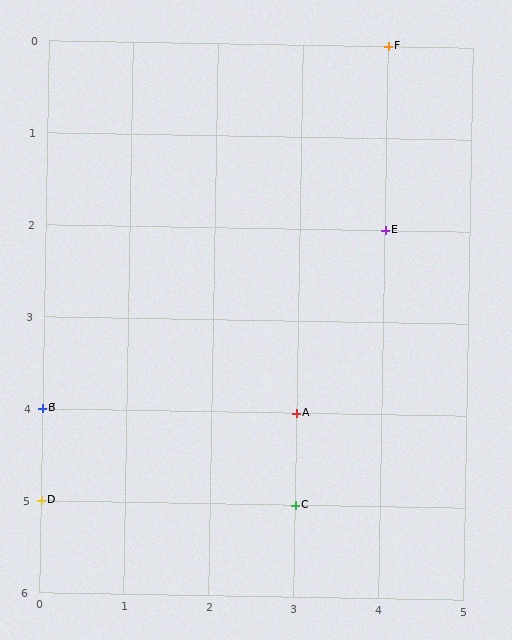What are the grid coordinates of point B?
Point B is at grid coordinates (0, 4).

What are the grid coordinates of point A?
Point A is at grid coordinates (3, 4).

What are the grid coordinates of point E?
Point E is at grid coordinates (4, 2).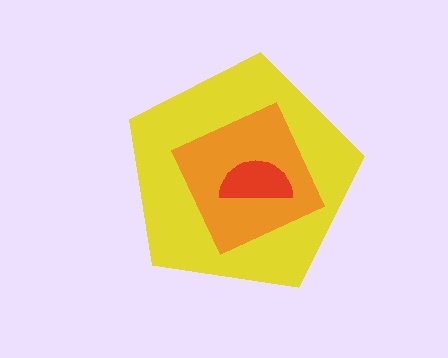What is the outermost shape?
The yellow pentagon.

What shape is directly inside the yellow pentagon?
The orange square.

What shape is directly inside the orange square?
The red semicircle.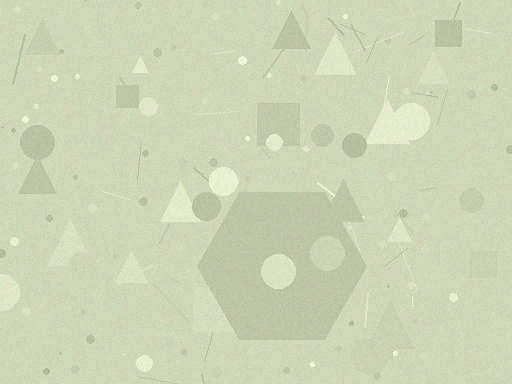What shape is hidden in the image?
A hexagon is hidden in the image.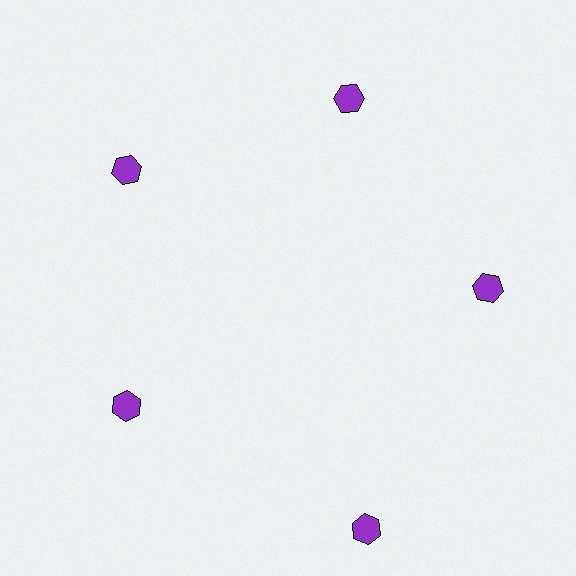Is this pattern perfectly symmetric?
No. The 5 purple hexagons are arranged in a ring, but one element near the 5 o'clock position is pushed outward from the center, breaking the 5-fold rotational symmetry.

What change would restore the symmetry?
The symmetry would be restored by moving it inward, back onto the ring so that all 5 hexagons sit at equal angles and equal distance from the center.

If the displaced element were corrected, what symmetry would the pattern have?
It would have 5-fold rotational symmetry — the pattern would map onto itself every 72 degrees.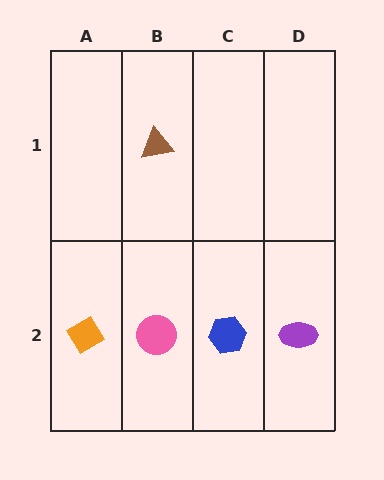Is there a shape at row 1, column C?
No, that cell is empty.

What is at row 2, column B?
A pink circle.